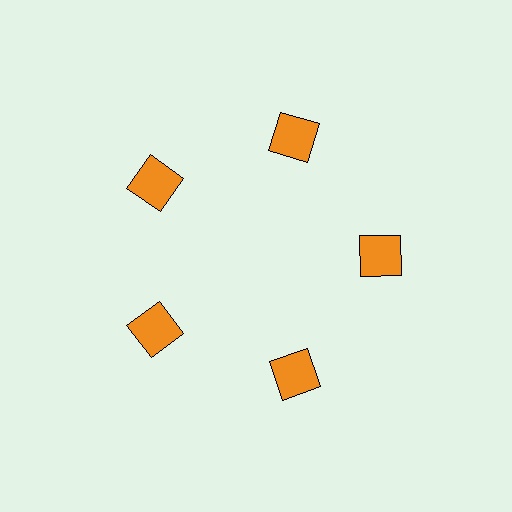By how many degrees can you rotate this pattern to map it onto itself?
The pattern maps onto itself every 72 degrees of rotation.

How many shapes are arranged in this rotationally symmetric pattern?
There are 5 shapes, arranged in 5 groups of 1.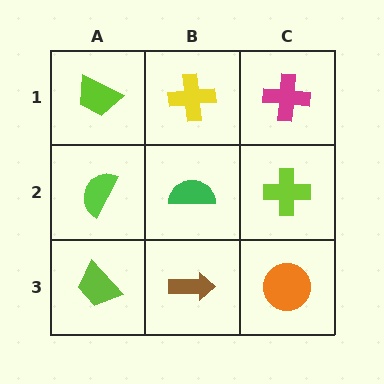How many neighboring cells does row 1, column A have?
2.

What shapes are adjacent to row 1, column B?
A green semicircle (row 2, column B), a lime trapezoid (row 1, column A), a magenta cross (row 1, column C).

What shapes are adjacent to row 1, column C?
A lime cross (row 2, column C), a yellow cross (row 1, column B).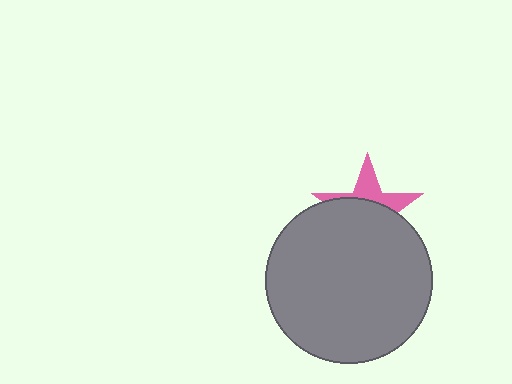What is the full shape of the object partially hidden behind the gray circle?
The partially hidden object is a pink star.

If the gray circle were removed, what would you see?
You would see the complete pink star.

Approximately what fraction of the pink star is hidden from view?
Roughly 65% of the pink star is hidden behind the gray circle.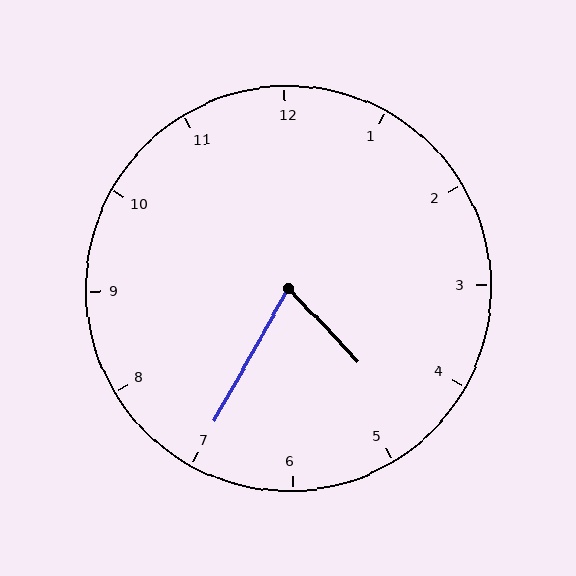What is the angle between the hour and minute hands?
Approximately 72 degrees.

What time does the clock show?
4:35.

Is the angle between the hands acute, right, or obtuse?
It is acute.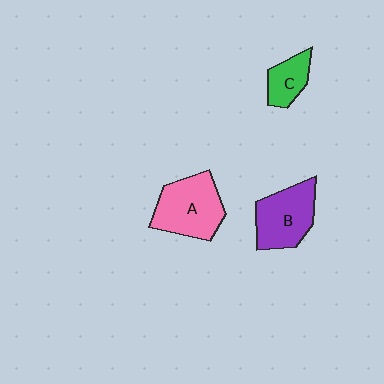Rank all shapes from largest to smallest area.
From largest to smallest: A (pink), B (purple), C (green).